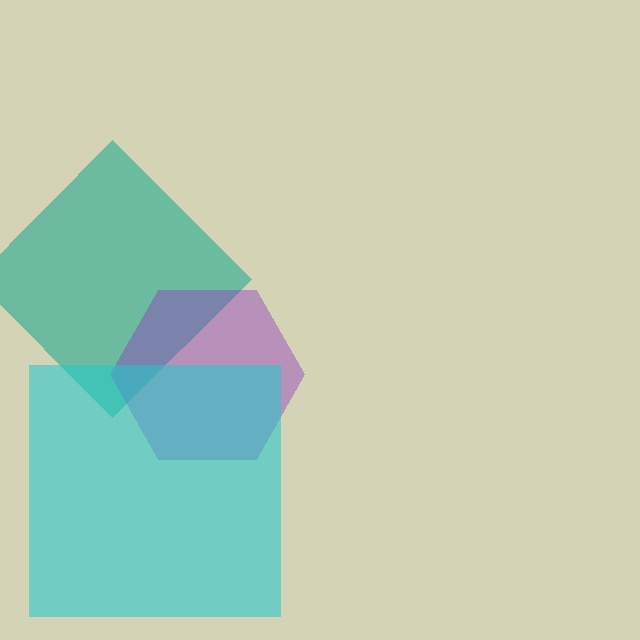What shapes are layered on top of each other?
The layered shapes are: a teal diamond, a purple hexagon, a cyan square.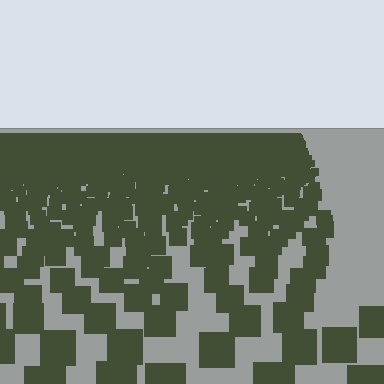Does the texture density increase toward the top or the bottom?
Density increases toward the top.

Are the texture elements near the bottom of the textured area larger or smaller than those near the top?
Larger. Near the bottom, elements are closer to the viewer and appear at a bigger on-screen size.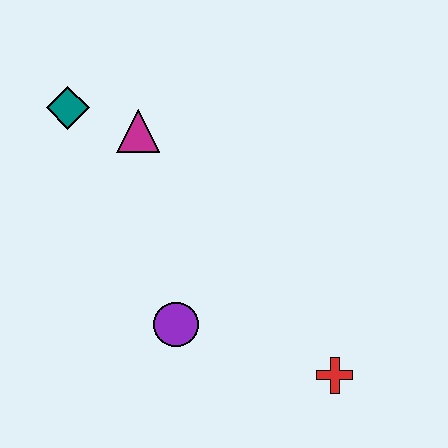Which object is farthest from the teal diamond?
The red cross is farthest from the teal diamond.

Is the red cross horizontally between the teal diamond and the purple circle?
No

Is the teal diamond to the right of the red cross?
No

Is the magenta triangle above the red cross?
Yes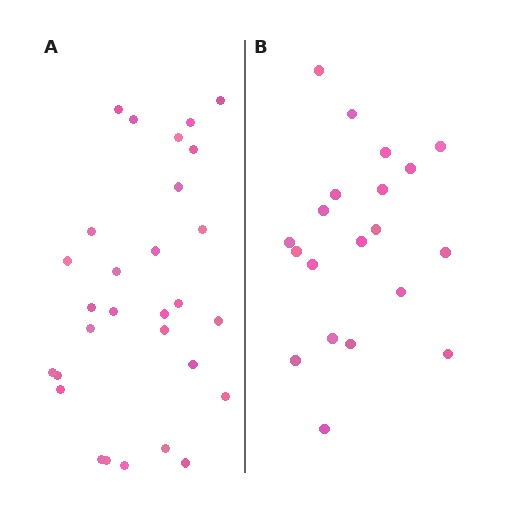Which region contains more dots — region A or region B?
Region A (the left region) has more dots.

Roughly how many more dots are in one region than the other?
Region A has roughly 8 or so more dots than region B.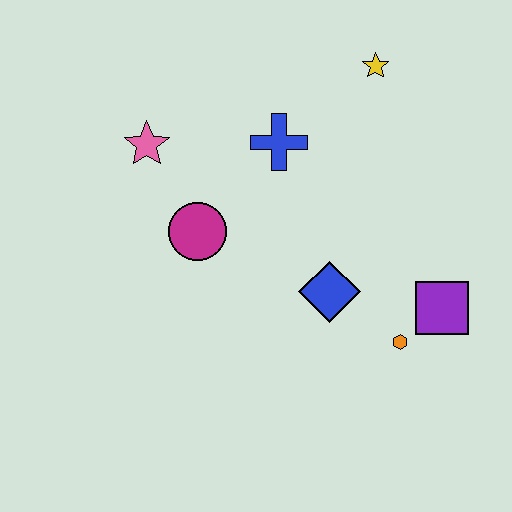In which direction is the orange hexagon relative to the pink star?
The orange hexagon is to the right of the pink star.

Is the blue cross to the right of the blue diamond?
No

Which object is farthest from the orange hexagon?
The pink star is farthest from the orange hexagon.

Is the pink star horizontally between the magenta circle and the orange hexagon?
No